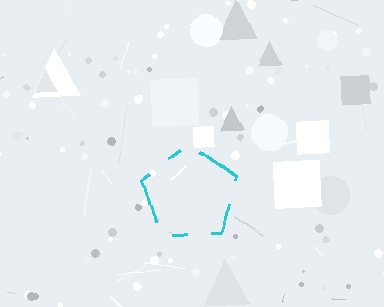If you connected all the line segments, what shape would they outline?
They would outline a pentagon.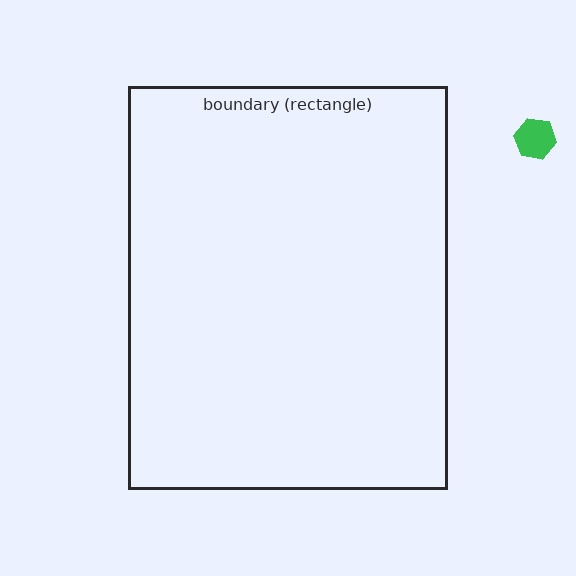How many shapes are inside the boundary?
0 inside, 1 outside.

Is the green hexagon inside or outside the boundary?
Outside.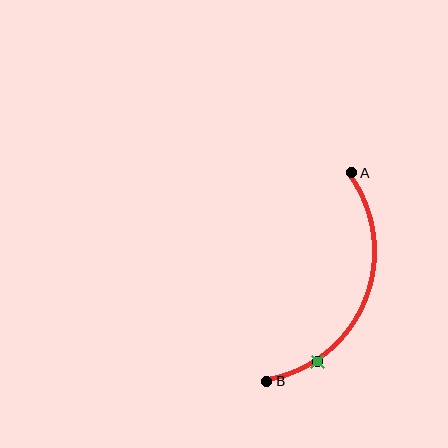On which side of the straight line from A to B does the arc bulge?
The arc bulges to the right of the straight line connecting A and B.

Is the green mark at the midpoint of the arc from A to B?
No. The green mark lies on the arc but is closer to endpoint B. The arc midpoint would be at the point on the curve equidistant along the arc from both A and B.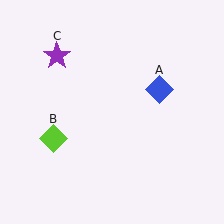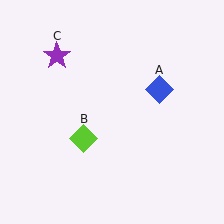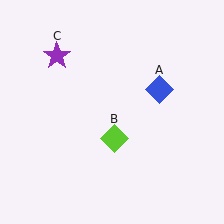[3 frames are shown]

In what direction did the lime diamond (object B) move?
The lime diamond (object B) moved right.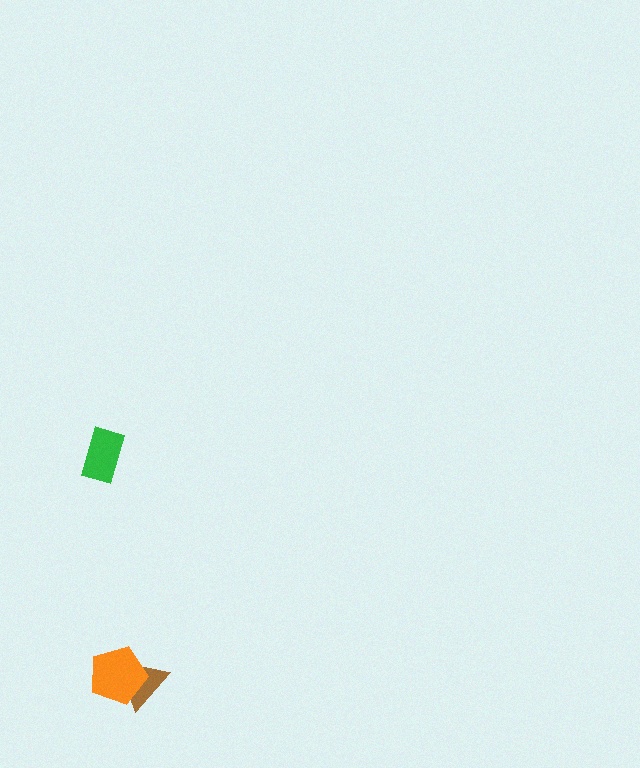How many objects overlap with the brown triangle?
1 object overlaps with the brown triangle.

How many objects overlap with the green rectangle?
0 objects overlap with the green rectangle.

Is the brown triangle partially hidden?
Yes, it is partially covered by another shape.